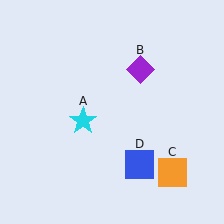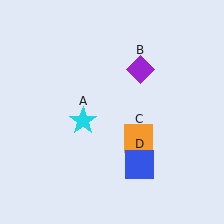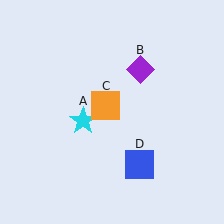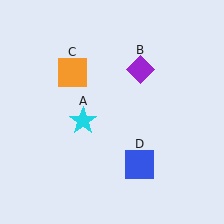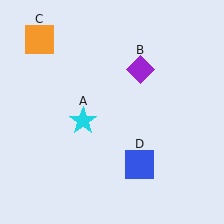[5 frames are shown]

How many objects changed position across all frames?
1 object changed position: orange square (object C).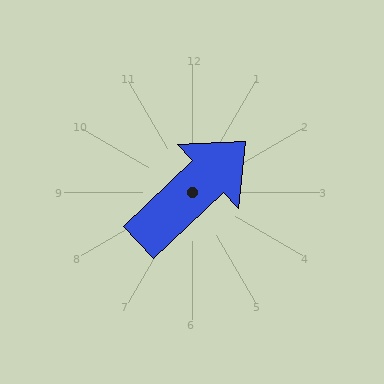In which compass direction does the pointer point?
Northeast.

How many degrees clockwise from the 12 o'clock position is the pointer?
Approximately 47 degrees.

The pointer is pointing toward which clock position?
Roughly 2 o'clock.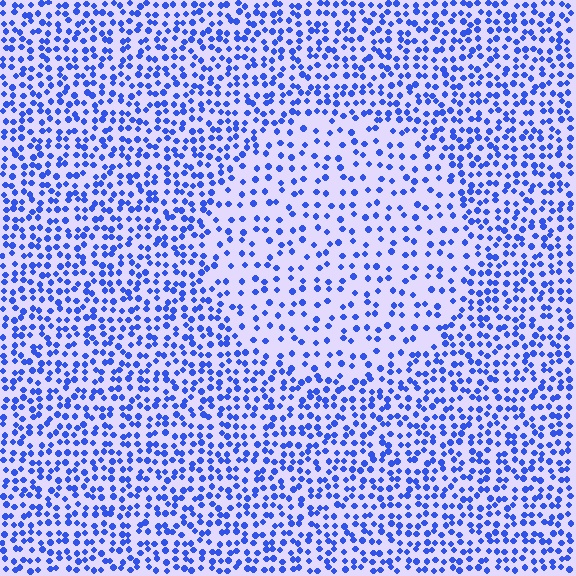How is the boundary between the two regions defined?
The boundary is defined by a change in element density (approximately 1.9x ratio). All elements are the same color, size, and shape.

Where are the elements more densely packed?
The elements are more densely packed outside the circle boundary.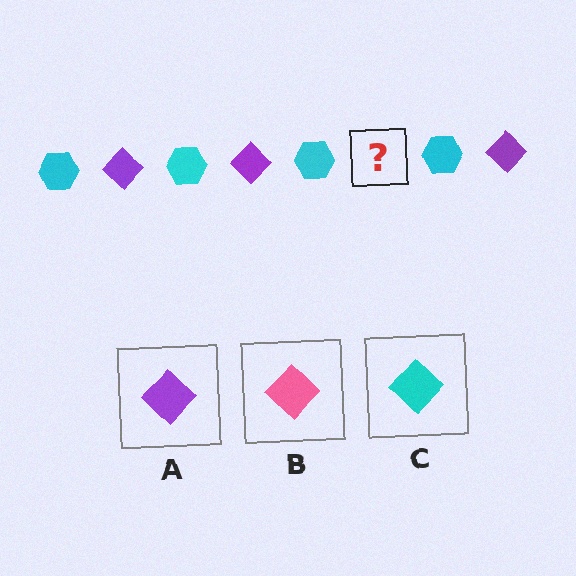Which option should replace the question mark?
Option A.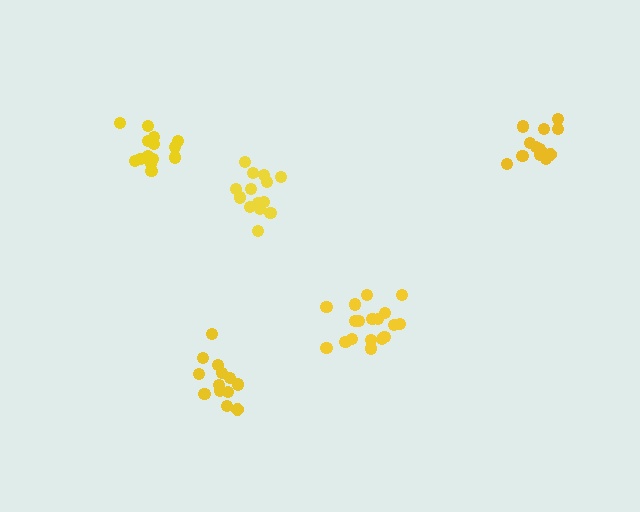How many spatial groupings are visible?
There are 5 spatial groupings.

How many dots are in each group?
Group 1: 14 dots, Group 2: 13 dots, Group 3: 13 dots, Group 4: 18 dots, Group 5: 14 dots (72 total).